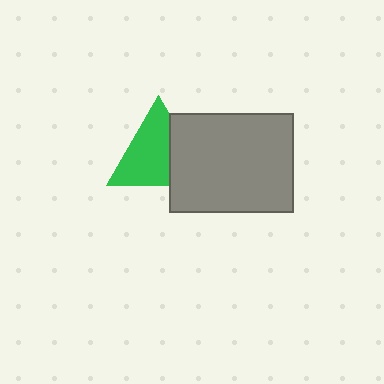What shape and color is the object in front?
The object in front is a gray rectangle.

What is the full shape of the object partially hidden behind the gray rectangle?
The partially hidden object is a green triangle.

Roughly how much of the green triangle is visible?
Most of it is visible (roughly 69%).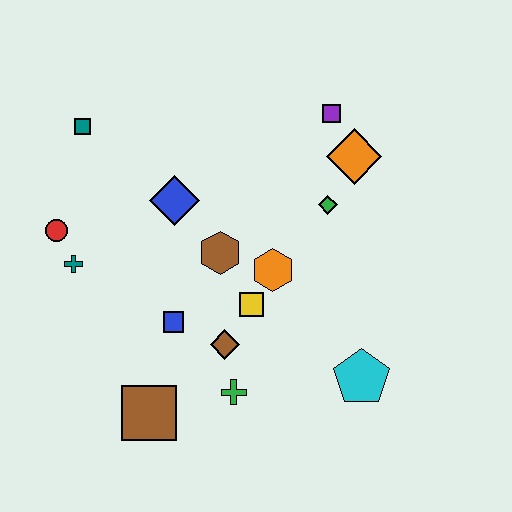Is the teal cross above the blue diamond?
No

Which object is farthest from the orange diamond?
The brown square is farthest from the orange diamond.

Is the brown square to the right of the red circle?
Yes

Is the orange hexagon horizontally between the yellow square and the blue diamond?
No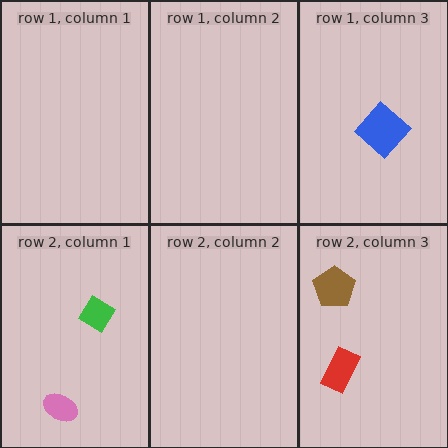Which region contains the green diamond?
The row 2, column 1 region.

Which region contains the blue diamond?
The row 1, column 3 region.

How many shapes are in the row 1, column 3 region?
1.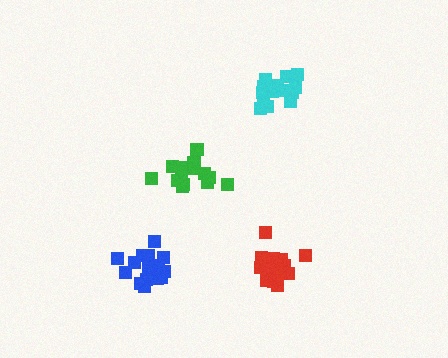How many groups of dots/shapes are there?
There are 4 groups.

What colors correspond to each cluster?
The clusters are colored: blue, green, cyan, red.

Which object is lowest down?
The blue cluster is bottommost.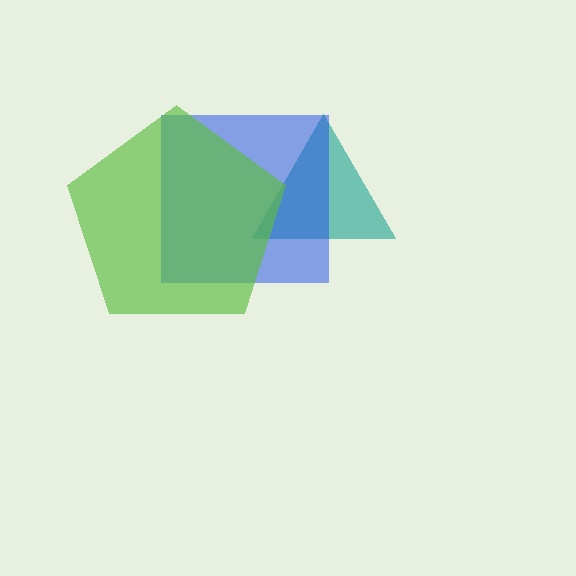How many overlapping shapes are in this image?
There are 3 overlapping shapes in the image.